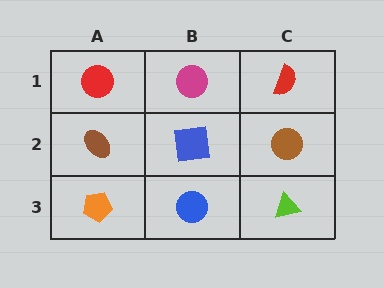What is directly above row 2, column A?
A red circle.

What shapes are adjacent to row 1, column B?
A blue square (row 2, column B), a red circle (row 1, column A), a red semicircle (row 1, column C).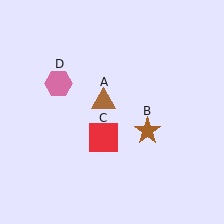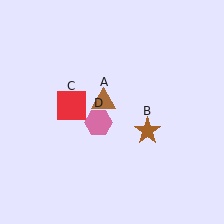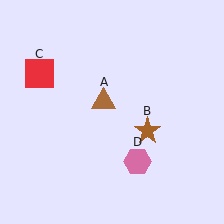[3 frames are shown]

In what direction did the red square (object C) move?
The red square (object C) moved up and to the left.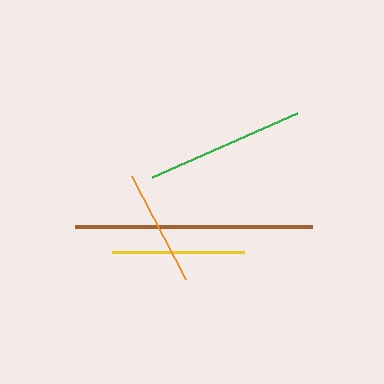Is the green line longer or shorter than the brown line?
The brown line is longer than the green line.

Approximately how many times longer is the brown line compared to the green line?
The brown line is approximately 1.5 times the length of the green line.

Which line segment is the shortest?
The orange line is the shortest at approximately 116 pixels.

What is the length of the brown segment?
The brown segment is approximately 237 pixels long.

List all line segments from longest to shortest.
From longest to shortest: brown, green, yellow, orange.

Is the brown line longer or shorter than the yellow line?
The brown line is longer than the yellow line.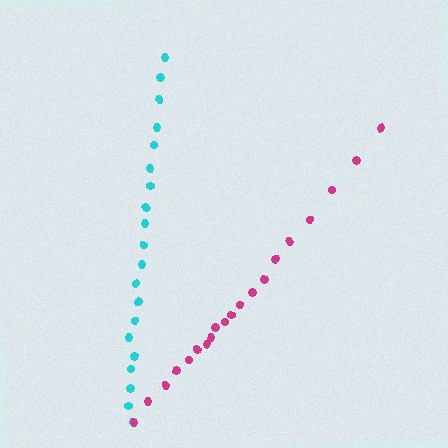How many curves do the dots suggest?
There are 2 distinct paths.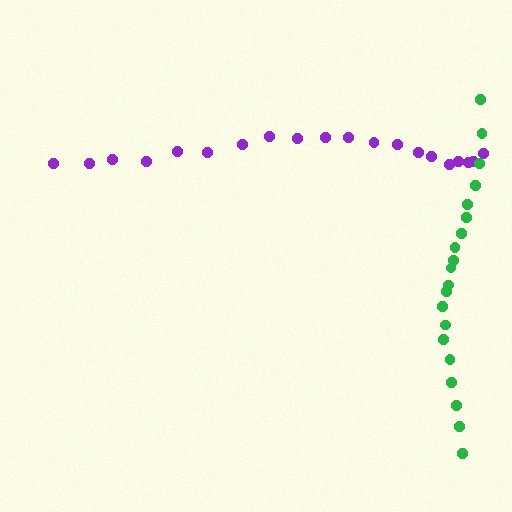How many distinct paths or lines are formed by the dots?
There are 2 distinct paths.